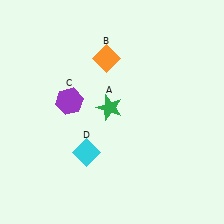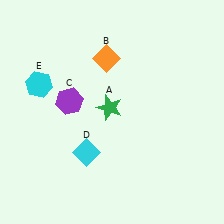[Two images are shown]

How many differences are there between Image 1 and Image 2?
There is 1 difference between the two images.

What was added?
A cyan hexagon (E) was added in Image 2.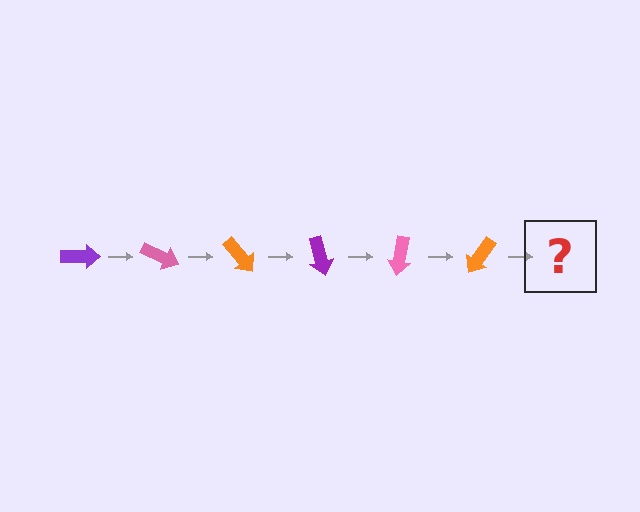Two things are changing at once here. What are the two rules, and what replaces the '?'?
The two rules are that it rotates 25 degrees each step and the color cycles through purple, pink, and orange. The '?' should be a purple arrow, rotated 150 degrees from the start.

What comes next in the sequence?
The next element should be a purple arrow, rotated 150 degrees from the start.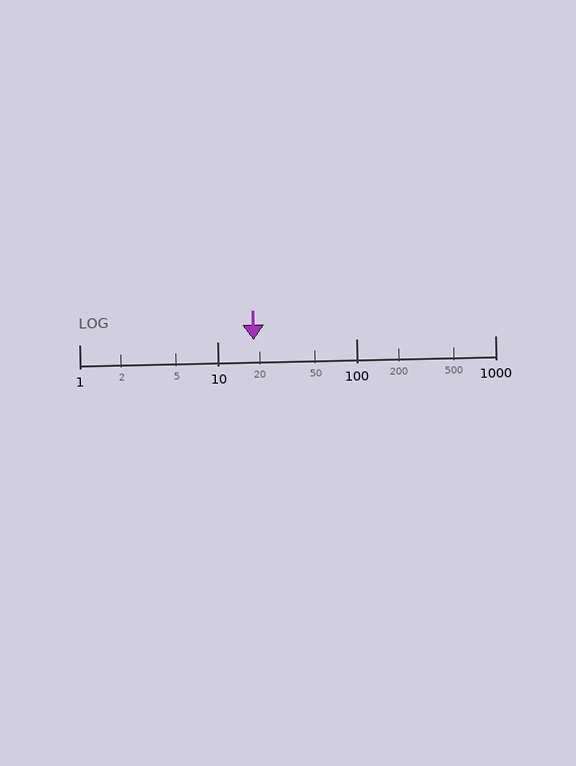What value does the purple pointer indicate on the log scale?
The pointer indicates approximately 18.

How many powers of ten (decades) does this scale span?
The scale spans 3 decades, from 1 to 1000.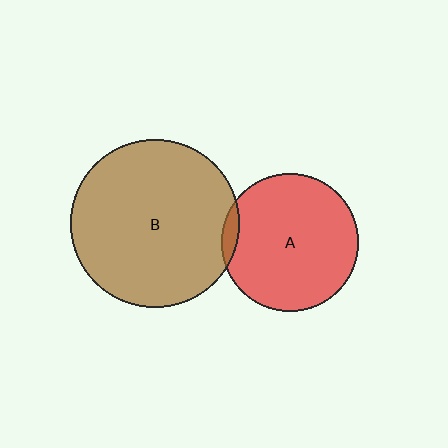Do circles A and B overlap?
Yes.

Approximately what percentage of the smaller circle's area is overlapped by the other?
Approximately 5%.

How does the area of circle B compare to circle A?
Approximately 1.5 times.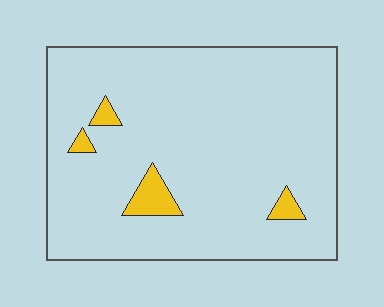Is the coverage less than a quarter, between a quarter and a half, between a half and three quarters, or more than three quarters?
Less than a quarter.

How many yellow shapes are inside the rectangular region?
4.